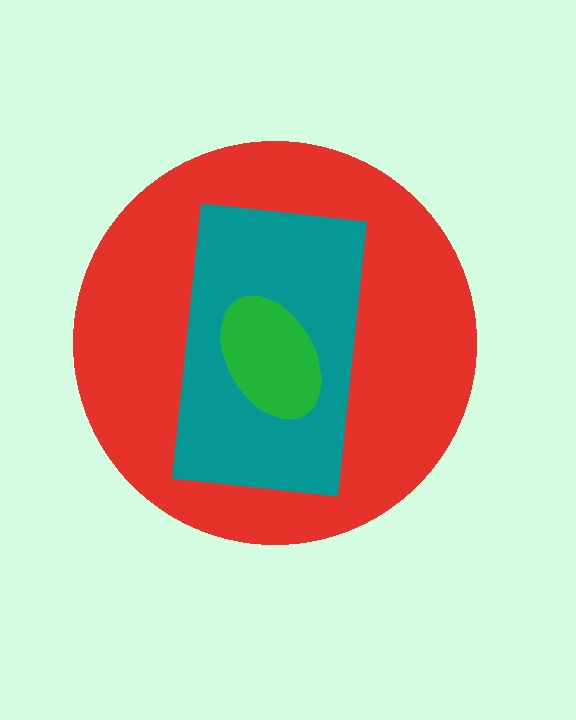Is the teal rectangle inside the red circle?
Yes.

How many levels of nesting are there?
3.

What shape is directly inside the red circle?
The teal rectangle.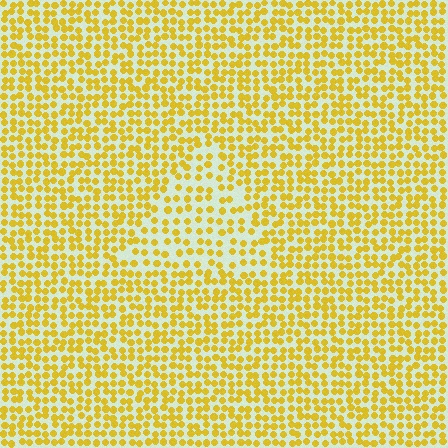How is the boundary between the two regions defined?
The boundary is defined by a change in element density (approximately 1.6x ratio). All elements are the same color, size, and shape.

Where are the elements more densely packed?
The elements are more densely packed outside the triangle boundary.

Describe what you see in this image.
The image contains small yellow elements arranged at two different densities. A triangle-shaped region is visible where the elements are less densely packed than the surrounding area.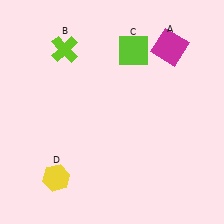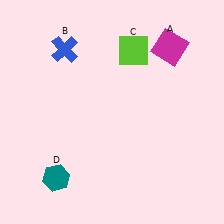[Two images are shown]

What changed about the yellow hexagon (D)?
In Image 1, D is yellow. In Image 2, it changed to teal.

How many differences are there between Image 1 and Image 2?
There are 2 differences between the two images.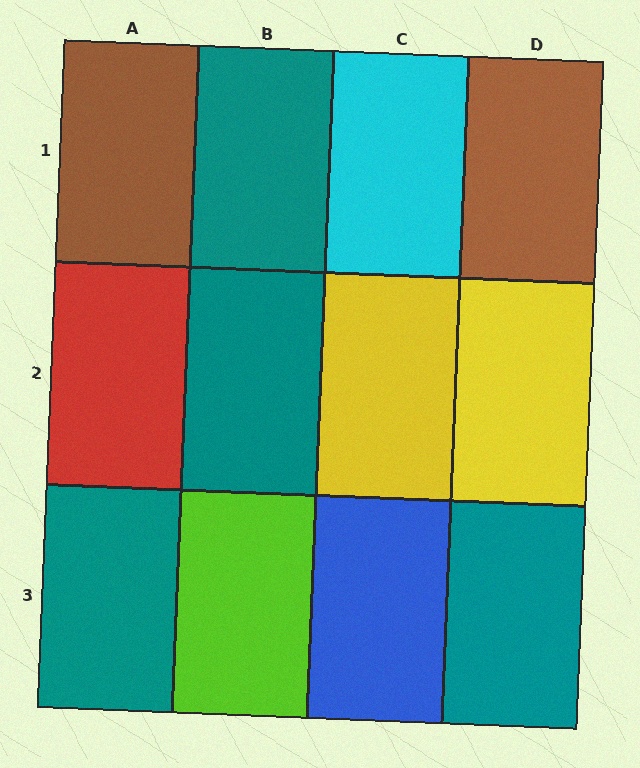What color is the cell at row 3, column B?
Lime.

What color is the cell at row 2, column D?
Yellow.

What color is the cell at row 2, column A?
Red.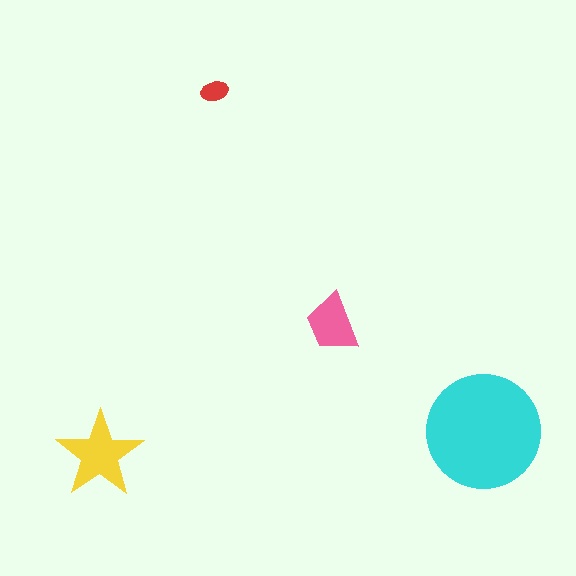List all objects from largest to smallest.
The cyan circle, the yellow star, the pink trapezoid, the red ellipse.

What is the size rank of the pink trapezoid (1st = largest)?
3rd.